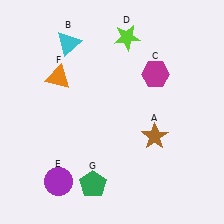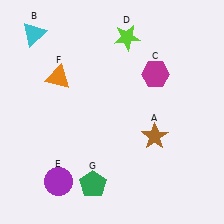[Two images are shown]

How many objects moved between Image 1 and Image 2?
1 object moved between the two images.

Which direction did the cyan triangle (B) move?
The cyan triangle (B) moved left.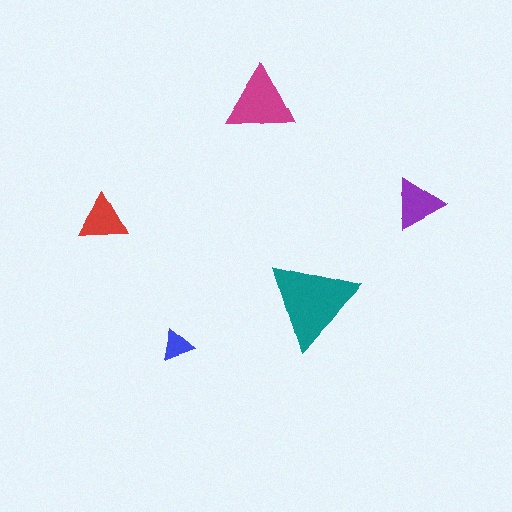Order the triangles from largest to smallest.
the teal one, the magenta one, the purple one, the red one, the blue one.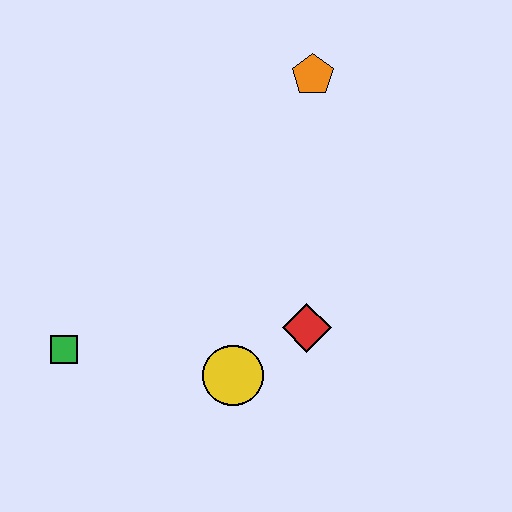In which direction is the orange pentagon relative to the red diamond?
The orange pentagon is above the red diamond.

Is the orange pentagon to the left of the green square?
No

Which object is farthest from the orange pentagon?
The green square is farthest from the orange pentagon.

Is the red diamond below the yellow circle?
No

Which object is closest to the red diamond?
The yellow circle is closest to the red diamond.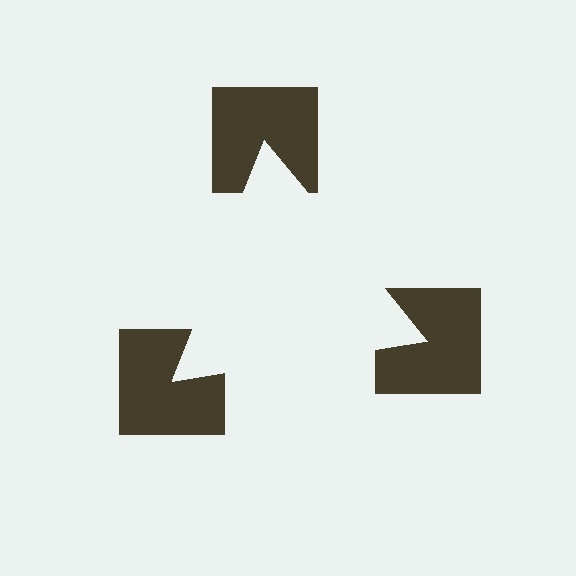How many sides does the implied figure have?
3 sides.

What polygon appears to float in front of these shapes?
An illusory triangle — its edges are inferred from the aligned wedge cuts in the notched squares, not physically drawn.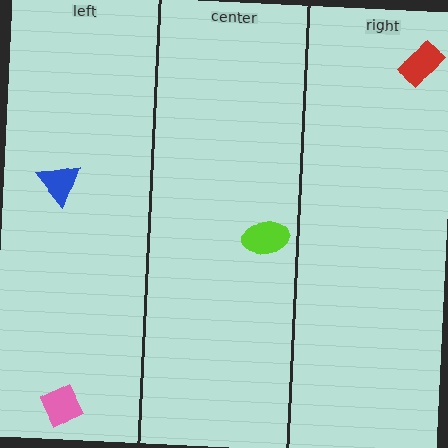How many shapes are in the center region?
1.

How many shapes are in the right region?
1.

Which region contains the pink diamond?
The left region.